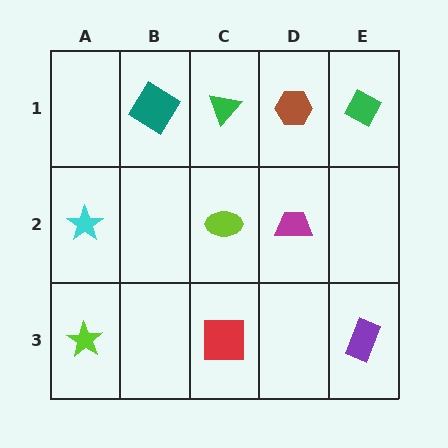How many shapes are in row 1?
4 shapes.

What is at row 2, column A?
A cyan star.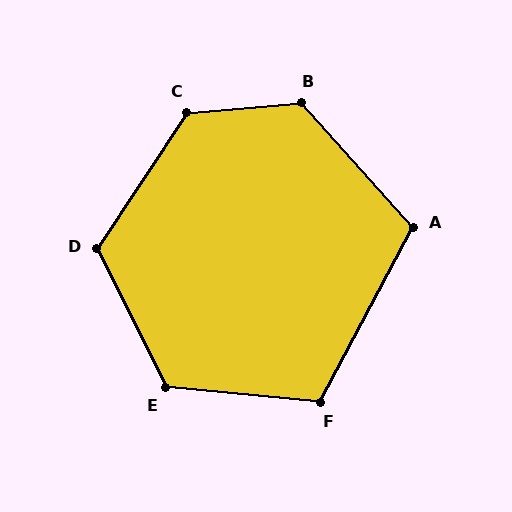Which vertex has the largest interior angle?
C, at approximately 128 degrees.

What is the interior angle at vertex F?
Approximately 113 degrees (obtuse).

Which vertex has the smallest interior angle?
A, at approximately 110 degrees.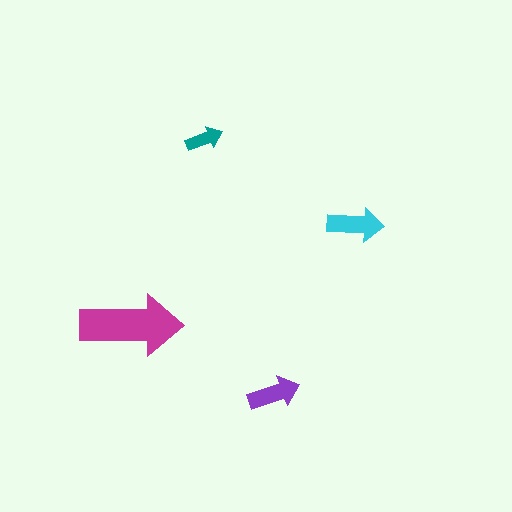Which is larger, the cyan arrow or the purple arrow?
The cyan one.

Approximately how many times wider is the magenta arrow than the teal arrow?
About 3 times wider.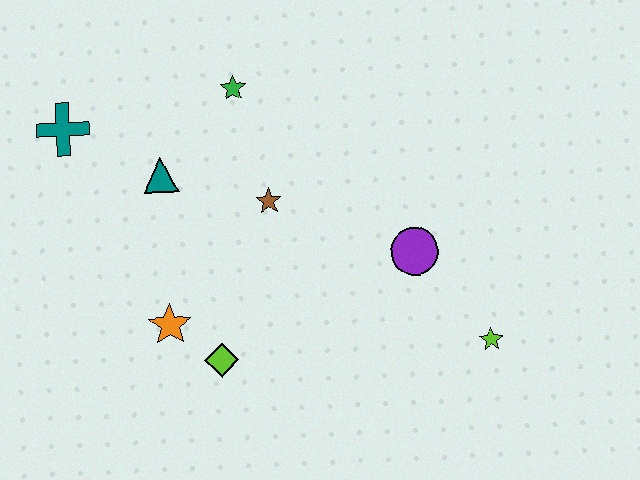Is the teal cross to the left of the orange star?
Yes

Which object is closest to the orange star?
The lime diamond is closest to the orange star.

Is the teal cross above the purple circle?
Yes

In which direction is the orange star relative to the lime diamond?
The orange star is to the left of the lime diamond.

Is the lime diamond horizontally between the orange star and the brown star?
Yes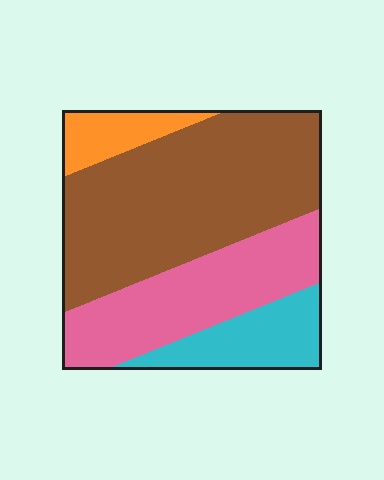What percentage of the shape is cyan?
Cyan takes up about one eighth (1/8) of the shape.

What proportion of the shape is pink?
Pink covers about 30% of the shape.